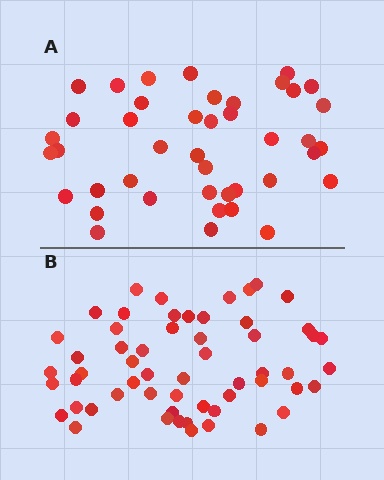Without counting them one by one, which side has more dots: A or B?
Region B (the bottom region) has more dots.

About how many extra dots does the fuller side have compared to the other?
Region B has approximately 15 more dots than region A.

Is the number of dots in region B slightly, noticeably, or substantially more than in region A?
Region B has noticeably more, but not dramatically so. The ratio is roughly 1.4 to 1.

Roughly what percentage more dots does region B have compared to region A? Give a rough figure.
About 35% more.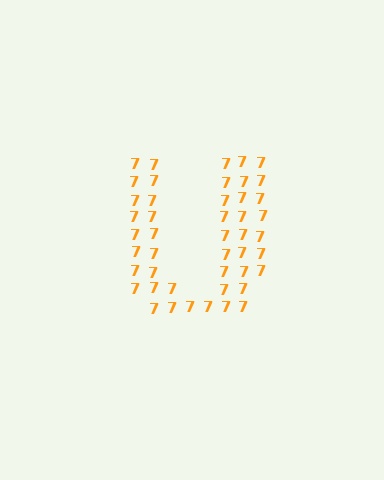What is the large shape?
The large shape is the letter U.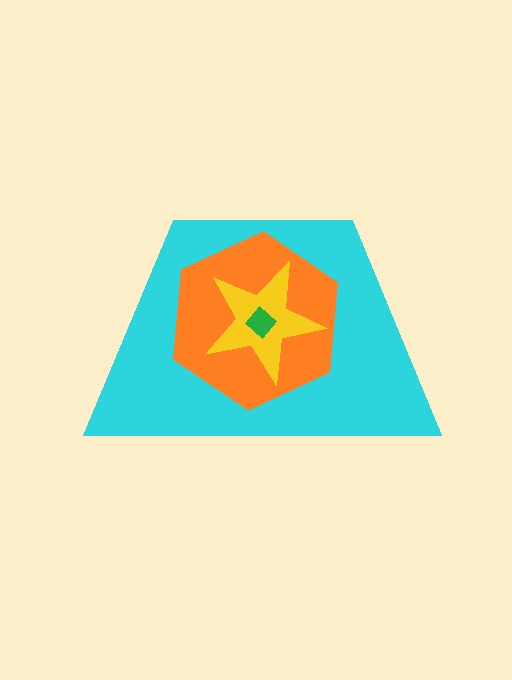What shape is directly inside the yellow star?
The green diamond.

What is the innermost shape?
The green diamond.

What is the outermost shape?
The cyan trapezoid.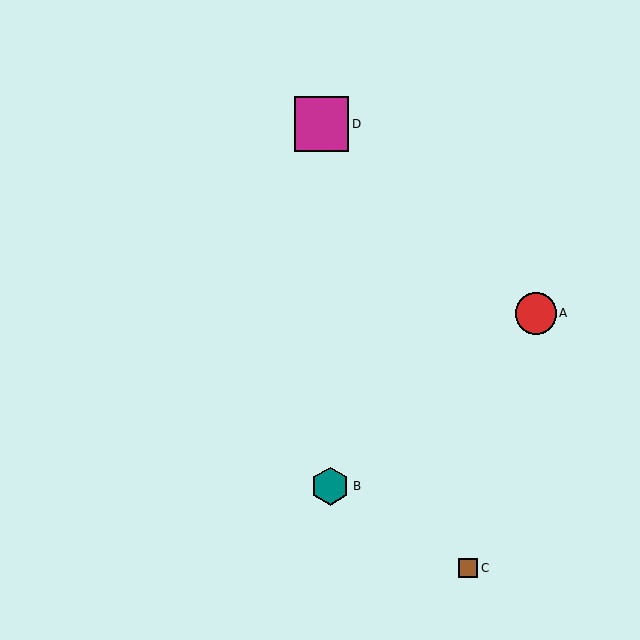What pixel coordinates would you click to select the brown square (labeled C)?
Click at (468, 568) to select the brown square C.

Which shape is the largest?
The magenta square (labeled D) is the largest.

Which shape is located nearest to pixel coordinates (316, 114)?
The magenta square (labeled D) at (322, 124) is nearest to that location.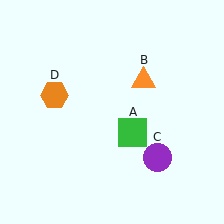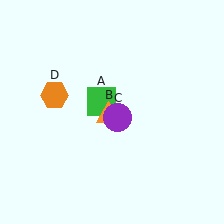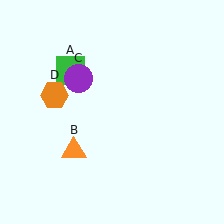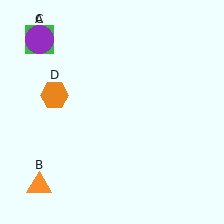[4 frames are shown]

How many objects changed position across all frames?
3 objects changed position: green square (object A), orange triangle (object B), purple circle (object C).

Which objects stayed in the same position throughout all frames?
Orange hexagon (object D) remained stationary.